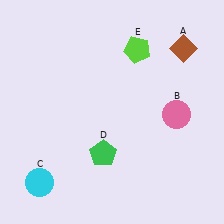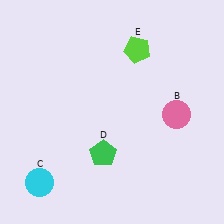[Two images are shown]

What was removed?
The brown diamond (A) was removed in Image 2.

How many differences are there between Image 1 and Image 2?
There is 1 difference between the two images.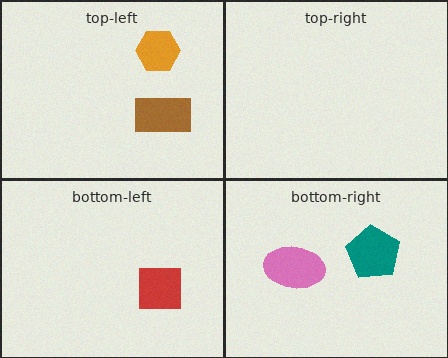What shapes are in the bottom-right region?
The teal pentagon, the pink ellipse.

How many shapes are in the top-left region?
2.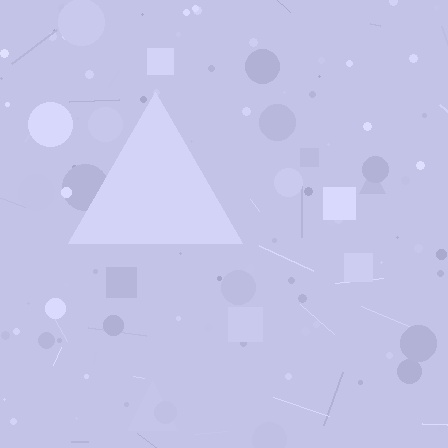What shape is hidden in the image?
A triangle is hidden in the image.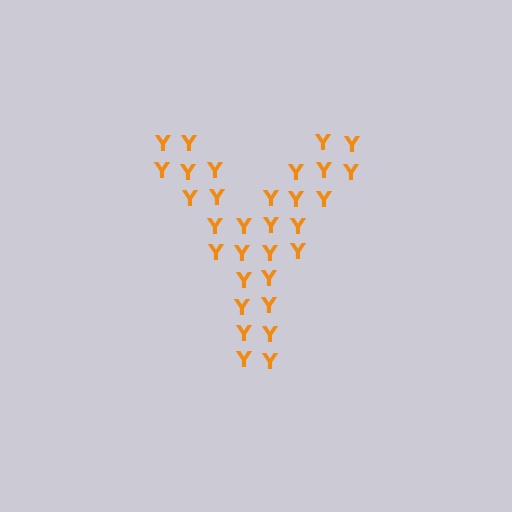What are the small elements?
The small elements are letter Y's.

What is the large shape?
The large shape is the letter Y.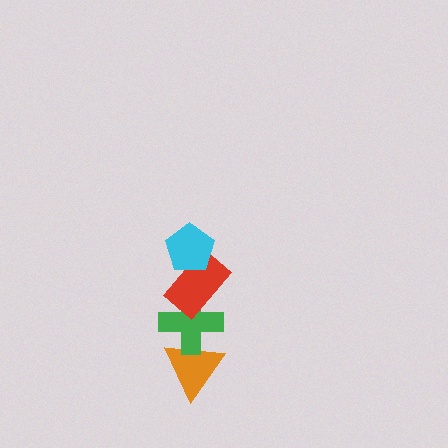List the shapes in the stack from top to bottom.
From top to bottom: the cyan pentagon, the red rectangle, the green cross, the orange triangle.